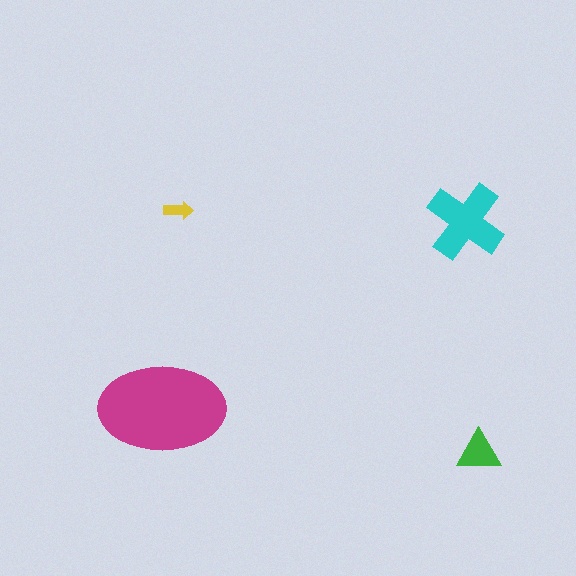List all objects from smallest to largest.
The yellow arrow, the green triangle, the cyan cross, the magenta ellipse.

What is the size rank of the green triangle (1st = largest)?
3rd.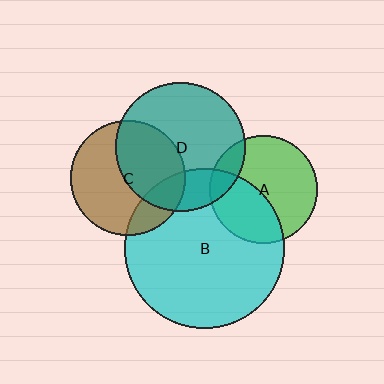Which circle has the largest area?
Circle B (cyan).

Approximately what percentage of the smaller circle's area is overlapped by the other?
Approximately 40%.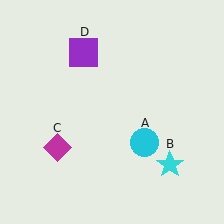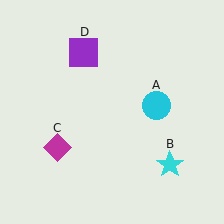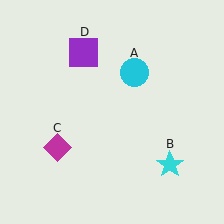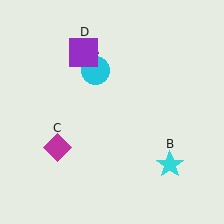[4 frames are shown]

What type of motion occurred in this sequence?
The cyan circle (object A) rotated counterclockwise around the center of the scene.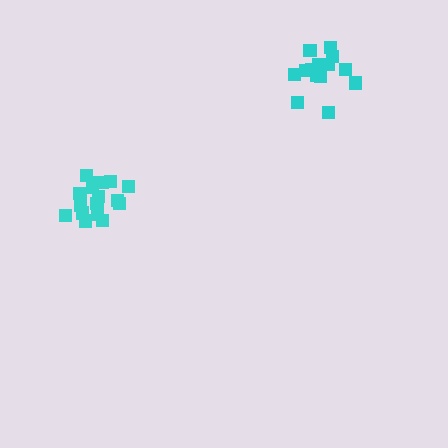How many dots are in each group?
Group 1: 14 dots, Group 2: 18 dots (32 total).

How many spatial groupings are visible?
There are 2 spatial groupings.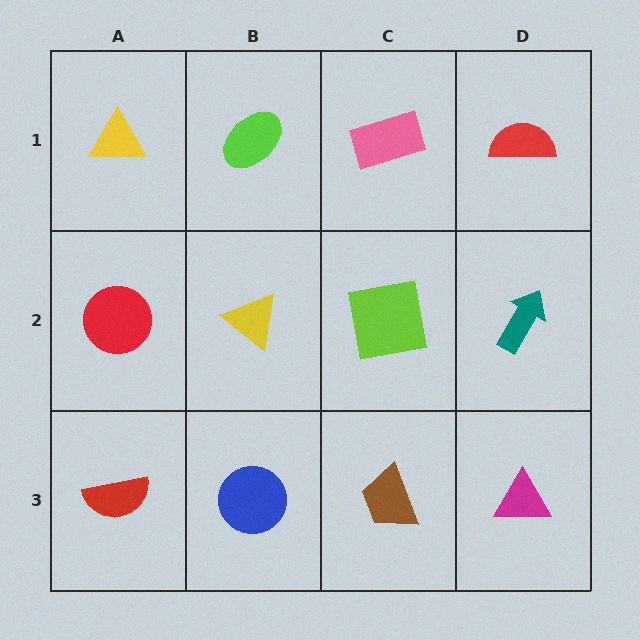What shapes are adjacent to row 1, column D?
A teal arrow (row 2, column D), a pink rectangle (row 1, column C).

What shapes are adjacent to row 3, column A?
A red circle (row 2, column A), a blue circle (row 3, column B).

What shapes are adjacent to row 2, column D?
A red semicircle (row 1, column D), a magenta triangle (row 3, column D), a lime square (row 2, column C).